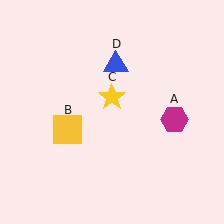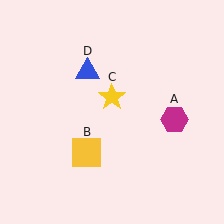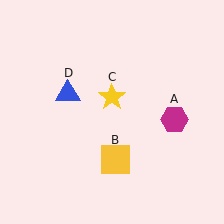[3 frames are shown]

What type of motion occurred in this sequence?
The yellow square (object B), blue triangle (object D) rotated counterclockwise around the center of the scene.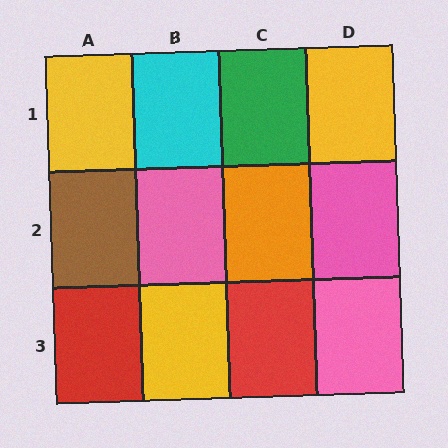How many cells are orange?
1 cell is orange.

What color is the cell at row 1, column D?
Yellow.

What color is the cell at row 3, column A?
Red.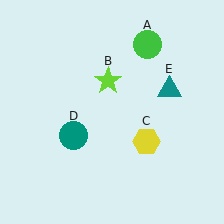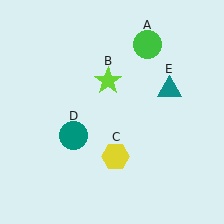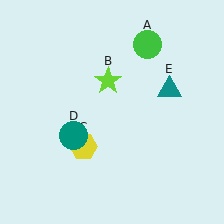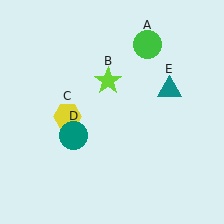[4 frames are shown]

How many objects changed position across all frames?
1 object changed position: yellow hexagon (object C).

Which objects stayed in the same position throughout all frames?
Green circle (object A) and lime star (object B) and teal circle (object D) and teal triangle (object E) remained stationary.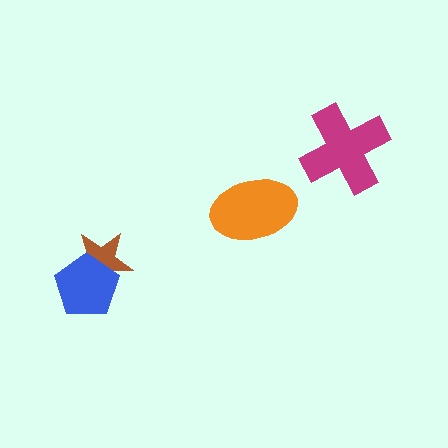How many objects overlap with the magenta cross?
0 objects overlap with the magenta cross.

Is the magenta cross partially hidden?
No, no other shape covers it.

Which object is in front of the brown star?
The blue pentagon is in front of the brown star.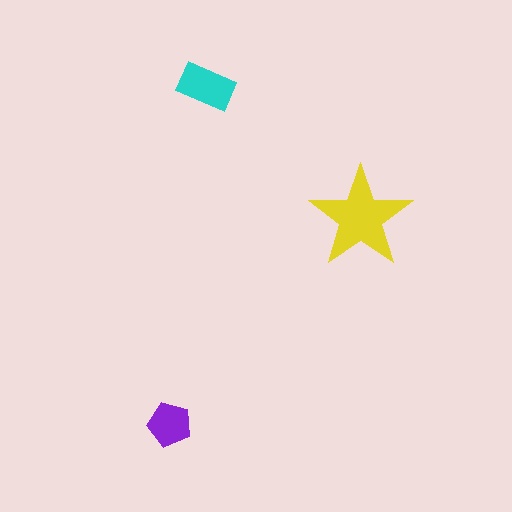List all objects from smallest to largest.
The purple pentagon, the cyan rectangle, the yellow star.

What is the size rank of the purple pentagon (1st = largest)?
3rd.